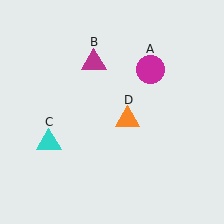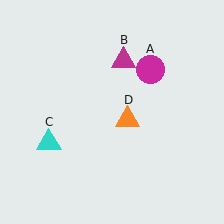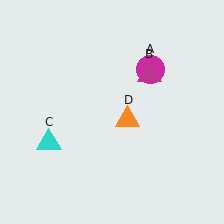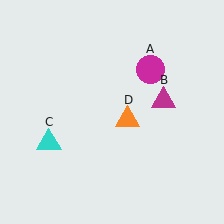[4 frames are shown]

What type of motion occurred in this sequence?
The magenta triangle (object B) rotated clockwise around the center of the scene.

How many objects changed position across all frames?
1 object changed position: magenta triangle (object B).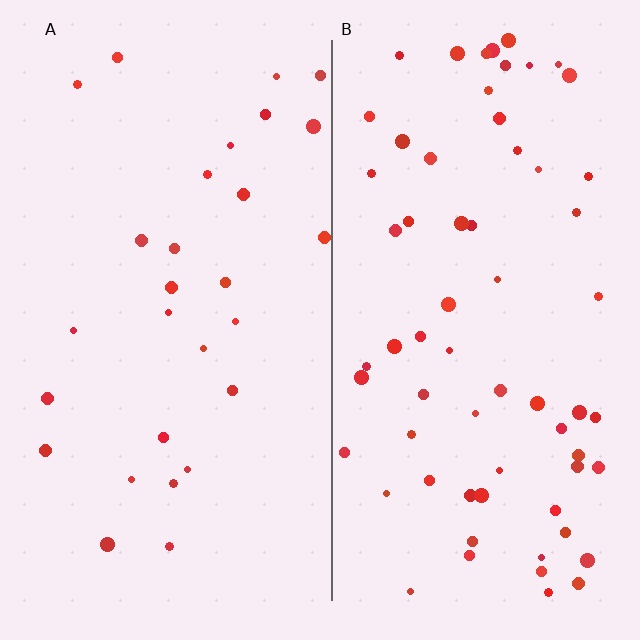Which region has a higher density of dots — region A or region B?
B (the right).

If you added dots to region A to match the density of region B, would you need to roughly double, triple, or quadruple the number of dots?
Approximately double.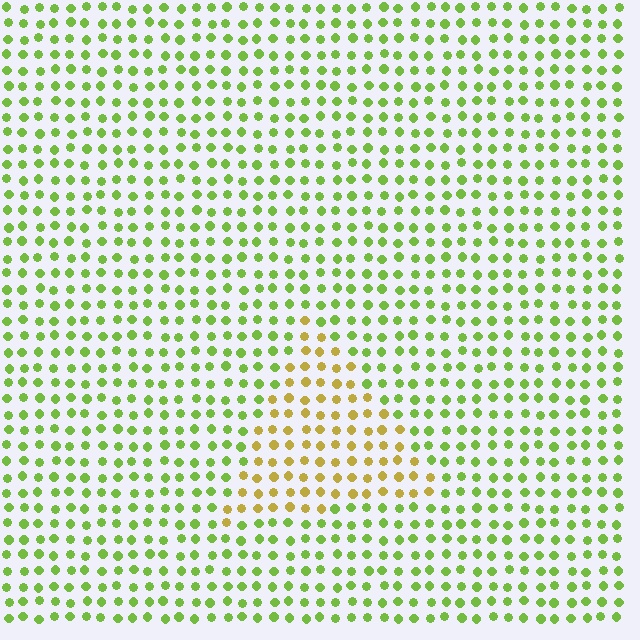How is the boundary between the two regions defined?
The boundary is defined purely by a slight shift in hue (about 44 degrees). Spacing, size, and orientation are identical on both sides.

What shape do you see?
I see a triangle.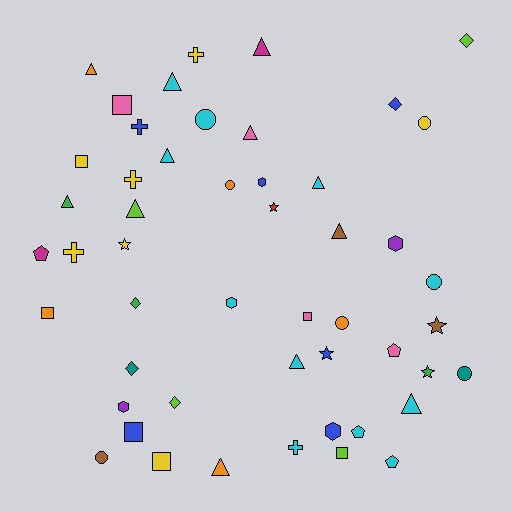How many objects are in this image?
There are 50 objects.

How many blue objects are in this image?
There are 6 blue objects.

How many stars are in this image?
There are 5 stars.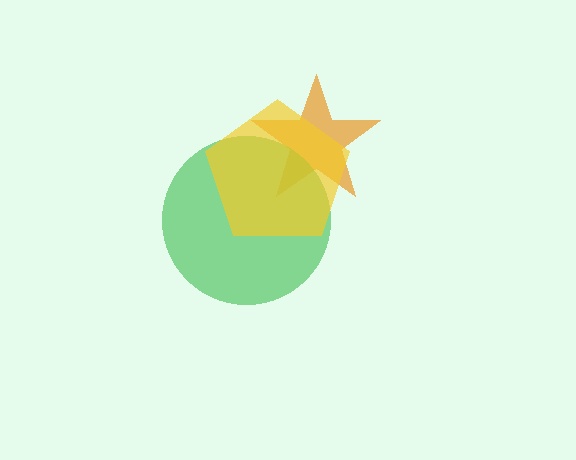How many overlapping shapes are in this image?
There are 3 overlapping shapes in the image.